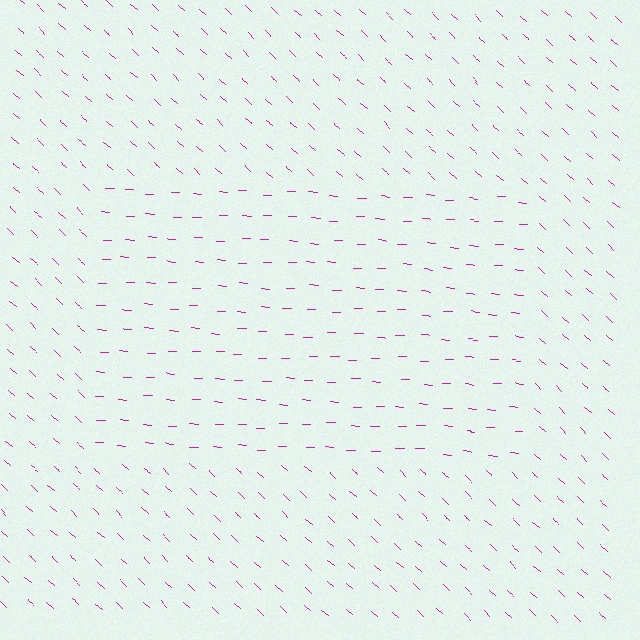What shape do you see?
I see a rectangle.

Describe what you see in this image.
The image is filled with small magenta line segments. A rectangle region in the image has lines oriented differently from the surrounding lines, creating a visible texture boundary.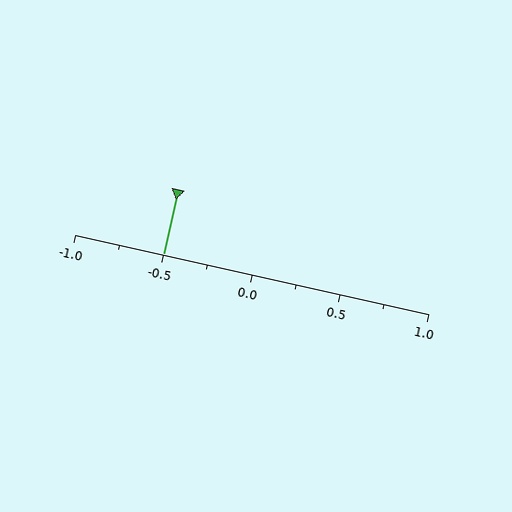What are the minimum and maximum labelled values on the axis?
The axis runs from -1.0 to 1.0.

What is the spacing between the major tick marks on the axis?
The major ticks are spaced 0.5 apart.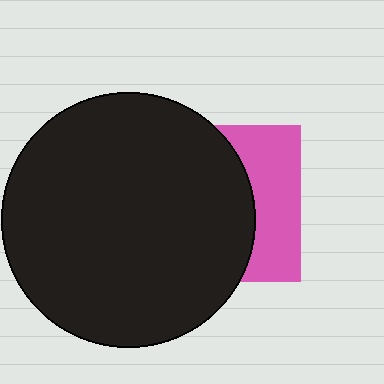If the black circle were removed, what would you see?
You would see the complete pink square.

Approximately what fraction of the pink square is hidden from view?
Roughly 65% of the pink square is hidden behind the black circle.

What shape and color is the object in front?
The object in front is a black circle.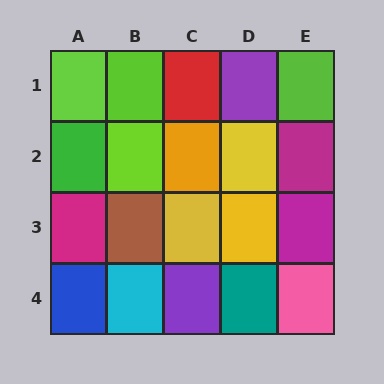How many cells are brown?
1 cell is brown.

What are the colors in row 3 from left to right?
Magenta, brown, yellow, yellow, magenta.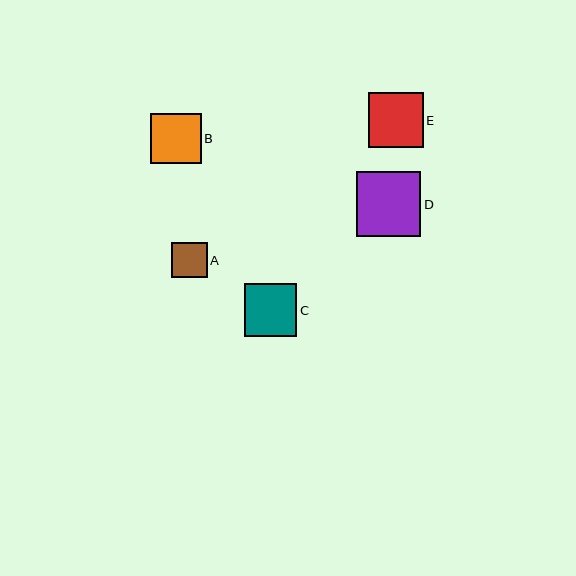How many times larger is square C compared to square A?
Square C is approximately 1.5 times the size of square A.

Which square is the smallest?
Square A is the smallest with a size of approximately 36 pixels.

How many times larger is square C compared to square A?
Square C is approximately 1.5 times the size of square A.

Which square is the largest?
Square D is the largest with a size of approximately 64 pixels.